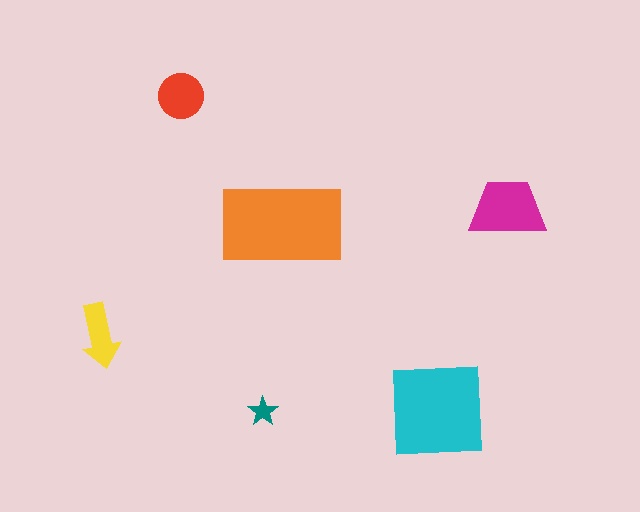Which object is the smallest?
The teal star.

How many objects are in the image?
There are 6 objects in the image.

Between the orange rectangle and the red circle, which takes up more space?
The orange rectangle.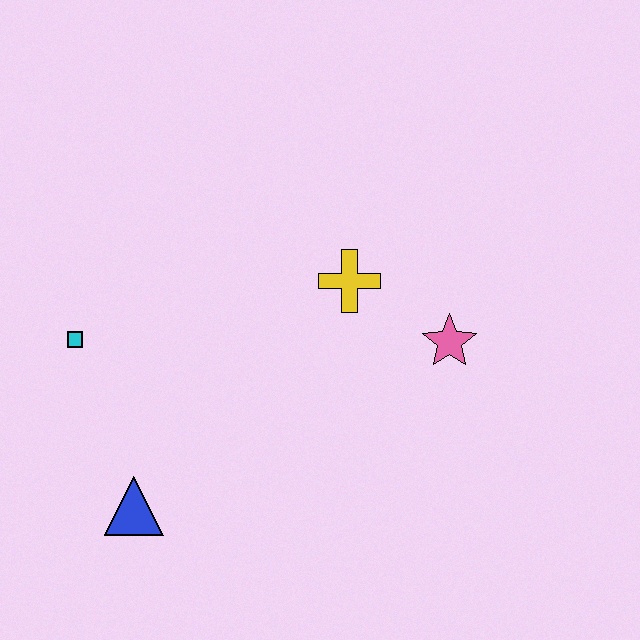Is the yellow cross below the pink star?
No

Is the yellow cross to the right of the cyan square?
Yes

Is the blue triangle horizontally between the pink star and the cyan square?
Yes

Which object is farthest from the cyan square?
The pink star is farthest from the cyan square.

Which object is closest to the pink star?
The yellow cross is closest to the pink star.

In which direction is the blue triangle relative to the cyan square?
The blue triangle is below the cyan square.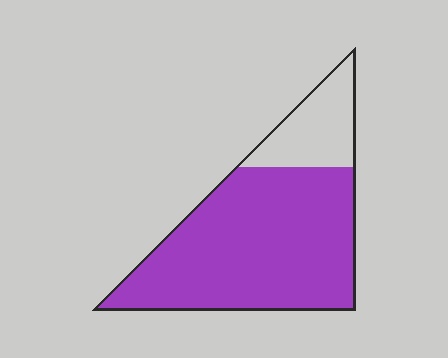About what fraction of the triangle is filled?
About four fifths (4/5).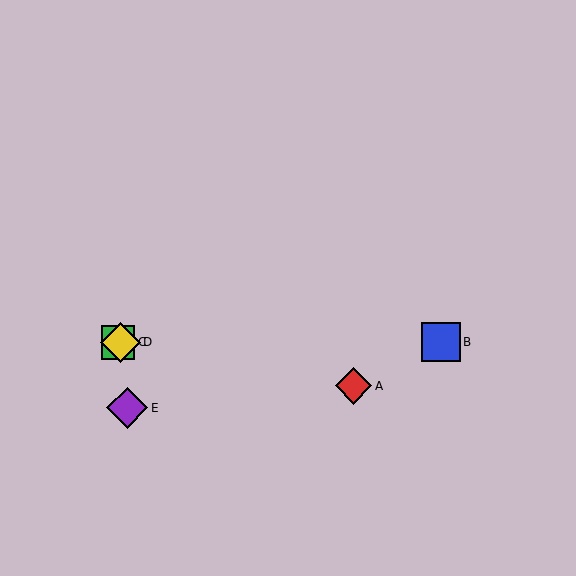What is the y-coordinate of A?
Object A is at y≈386.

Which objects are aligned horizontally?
Objects B, C, D are aligned horizontally.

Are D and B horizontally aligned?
Yes, both are at y≈342.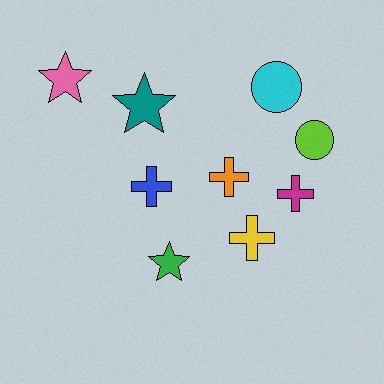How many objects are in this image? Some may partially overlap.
There are 9 objects.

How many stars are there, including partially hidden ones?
There are 3 stars.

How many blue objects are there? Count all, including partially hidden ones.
There is 1 blue object.